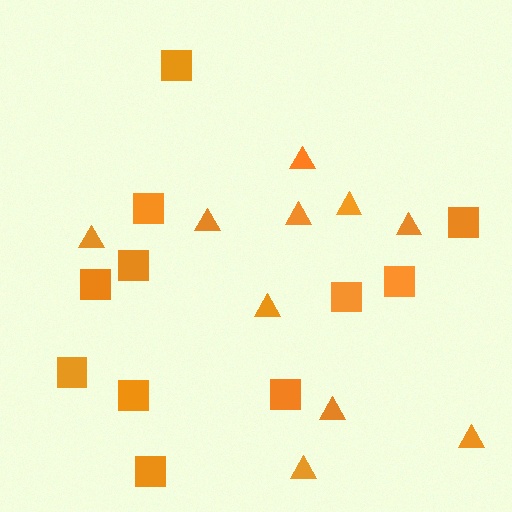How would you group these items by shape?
There are 2 groups: one group of triangles (10) and one group of squares (11).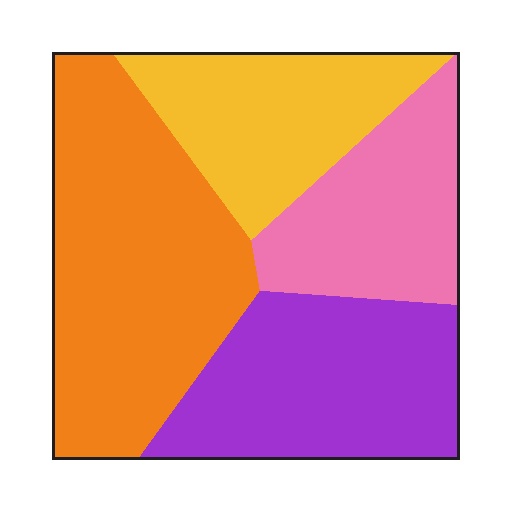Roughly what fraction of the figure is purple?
Purple covers about 25% of the figure.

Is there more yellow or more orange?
Orange.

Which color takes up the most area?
Orange, at roughly 35%.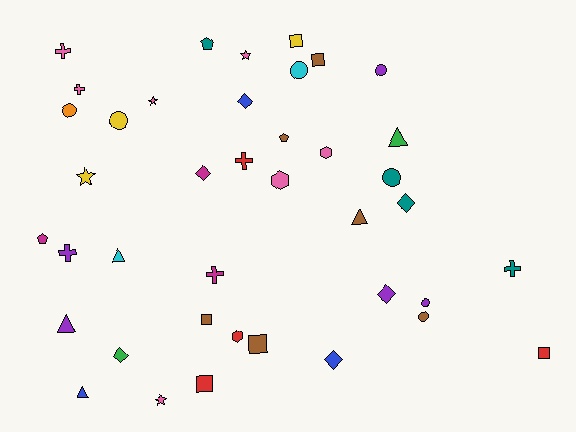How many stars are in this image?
There are 4 stars.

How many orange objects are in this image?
There is 1 orange object.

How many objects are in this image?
There are 40 objects.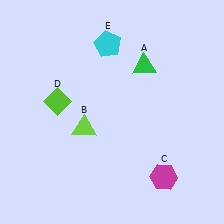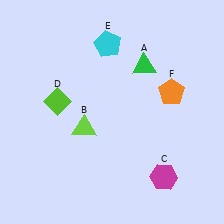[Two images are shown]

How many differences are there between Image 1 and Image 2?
There is 1 difference between the two images.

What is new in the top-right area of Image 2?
An orange pentagon (F) was added in the top-right area of Image 2.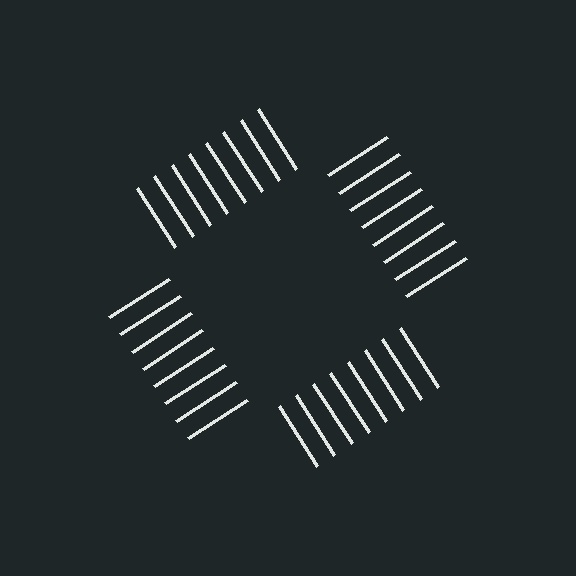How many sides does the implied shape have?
4 sides — the line-ends trace a square.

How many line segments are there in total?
32 — 8 along each of the 4 edges.